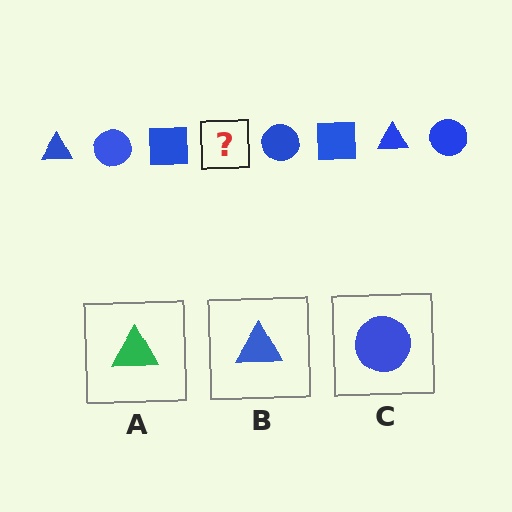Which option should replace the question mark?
Option B.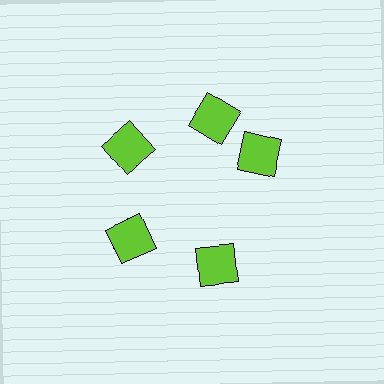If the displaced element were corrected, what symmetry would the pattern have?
It would have 5-fold rotational symmetry — the pattern would map onto itself every 72 degrees.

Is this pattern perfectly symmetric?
No. The 5 lime squares are arranged in a ring, but one element near the 3 o'clock position is rotated out of alignment along the ring, breaking the 5-fold rotational symmetry.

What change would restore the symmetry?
The symmetry would be restored by rotating it back into even spacing with its neighbors so that all 5 squares sit at equal angles and equal distance from the center.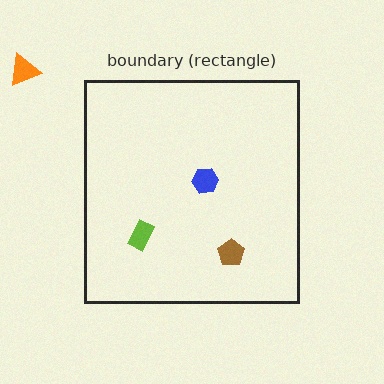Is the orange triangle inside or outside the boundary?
Outside.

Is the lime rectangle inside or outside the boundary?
Inside.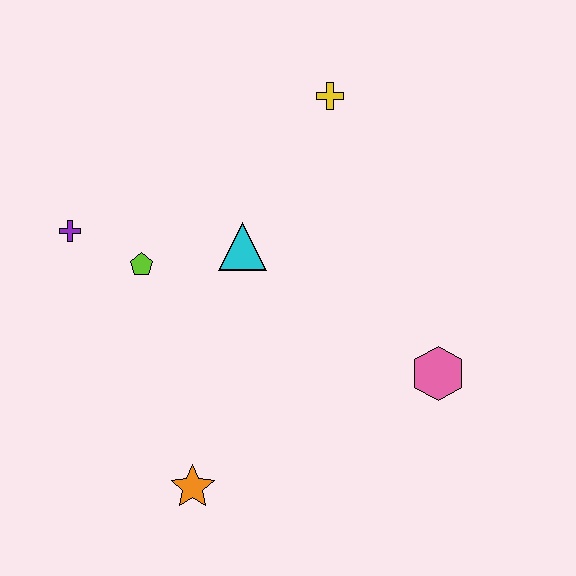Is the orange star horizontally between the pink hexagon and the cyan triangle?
No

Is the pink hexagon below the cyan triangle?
Yes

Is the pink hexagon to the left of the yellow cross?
No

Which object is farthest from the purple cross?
The pink hexagon is farthest from the purple cross.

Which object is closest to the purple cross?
The lime pentagon is closest to the purple cross.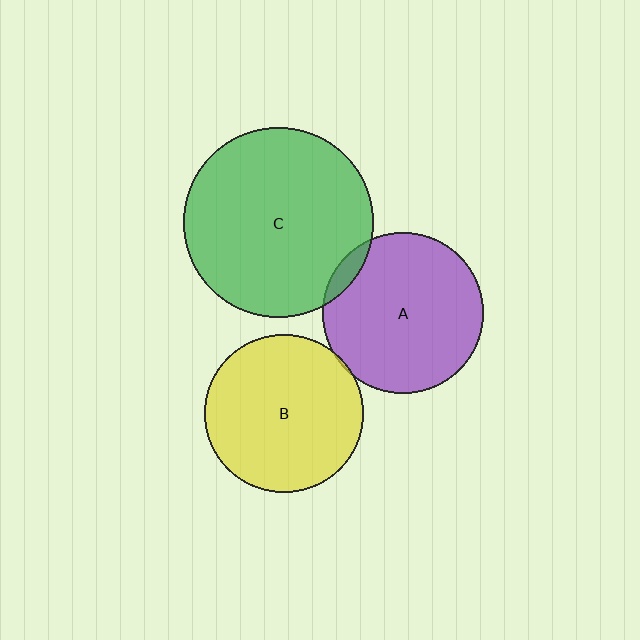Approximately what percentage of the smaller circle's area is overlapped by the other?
Approximately 5%.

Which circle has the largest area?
Circle C (green).